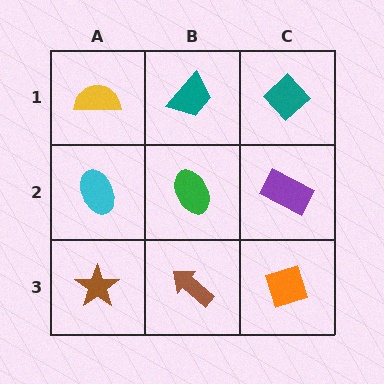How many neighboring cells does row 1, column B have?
3.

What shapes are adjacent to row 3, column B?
A green ellipse (row 2, column B), a brown star (row 3, column A), an orange diamond (row 3, column C).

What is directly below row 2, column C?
An orange diamond.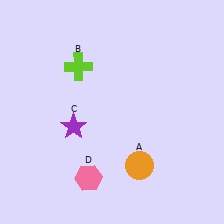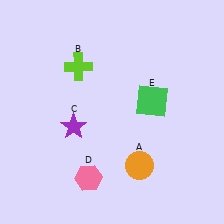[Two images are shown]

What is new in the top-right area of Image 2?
A green square (E) was added in the top-right area of Image 2.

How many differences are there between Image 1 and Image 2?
There is 1 difference between the two images.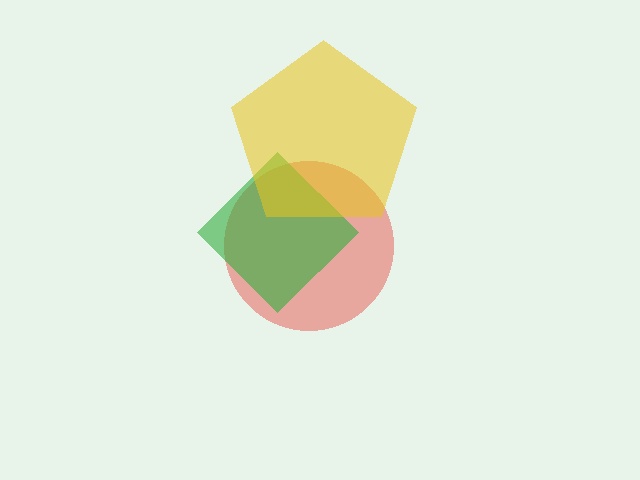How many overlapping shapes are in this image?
There are 3 overlapping shapes in the image.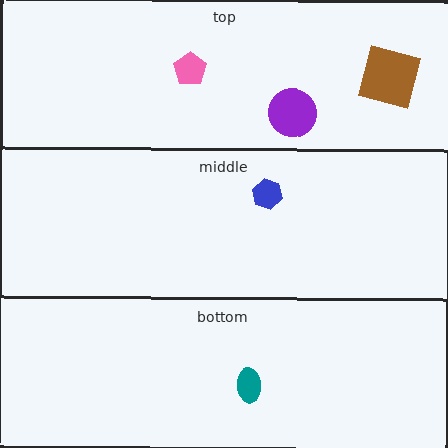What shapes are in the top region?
The brown square, the pink pentagon, the purple circle.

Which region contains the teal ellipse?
The bottom region.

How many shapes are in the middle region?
1.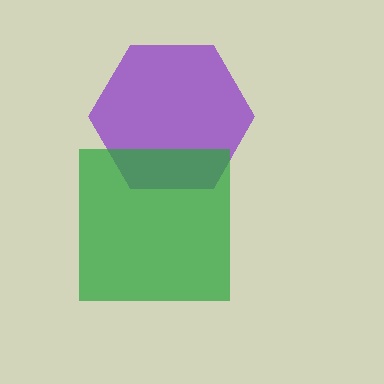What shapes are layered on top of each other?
The layered shapes are: a purple hexagon, a green square.